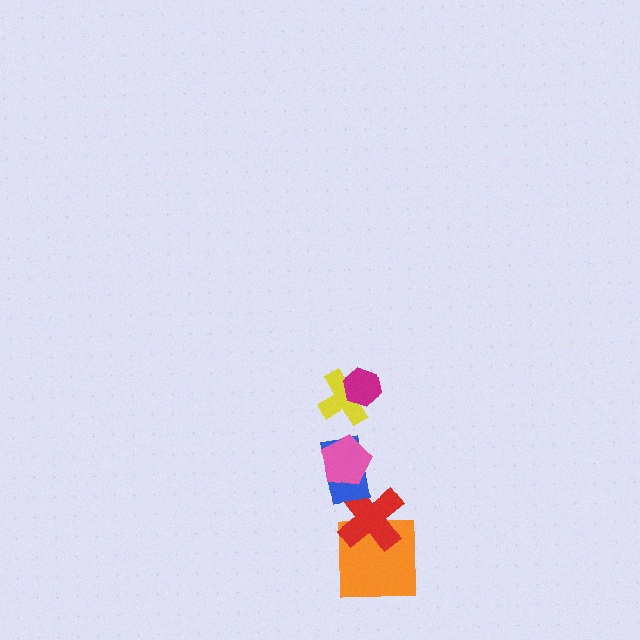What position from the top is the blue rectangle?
The blue rectangle is 4th from the top.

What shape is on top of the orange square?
The red cross is on top of the orange square.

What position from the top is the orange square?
The orange square is 6th from the top.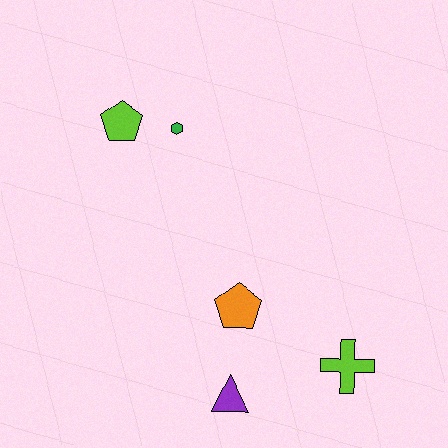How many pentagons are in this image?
There are 2 pentagons.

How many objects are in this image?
There are 5 objects.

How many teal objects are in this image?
There are no teal objects.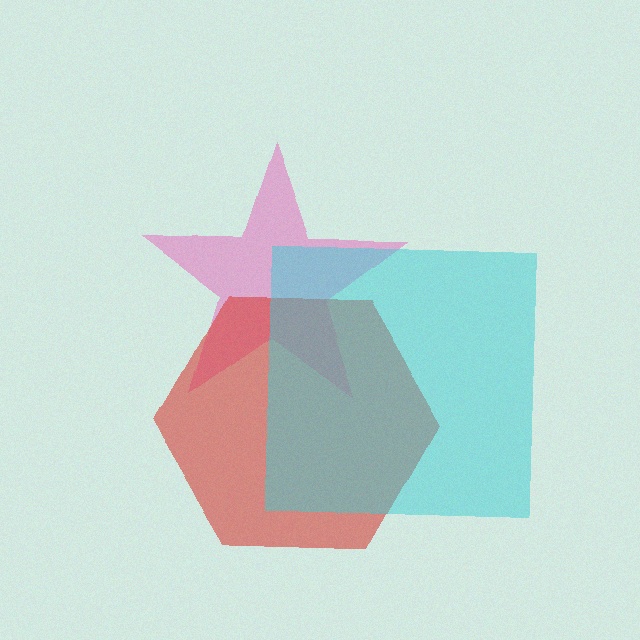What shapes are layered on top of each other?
The layered shapes are: a pink star, a red hexagon, a cyan square.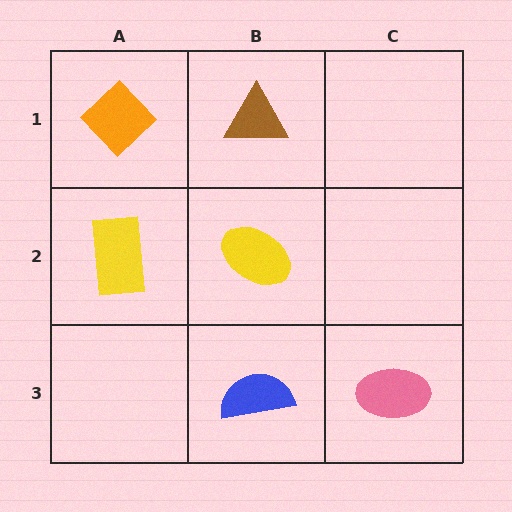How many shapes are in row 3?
2 shapes.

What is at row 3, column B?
A blue semicircle.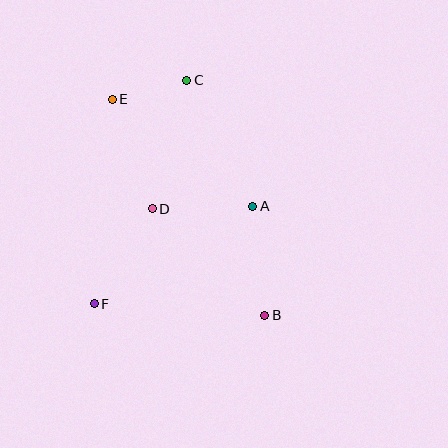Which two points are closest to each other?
Points C and E are closest to each other.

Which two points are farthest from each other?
Points B and E are farthest from each other.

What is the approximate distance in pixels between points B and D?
The distance between B and D is approximately 155 pixels.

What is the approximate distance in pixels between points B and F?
The distance between B and F is approximately 171 pixels.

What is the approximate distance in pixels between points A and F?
The distance between A and F is approximately 186 pixels.